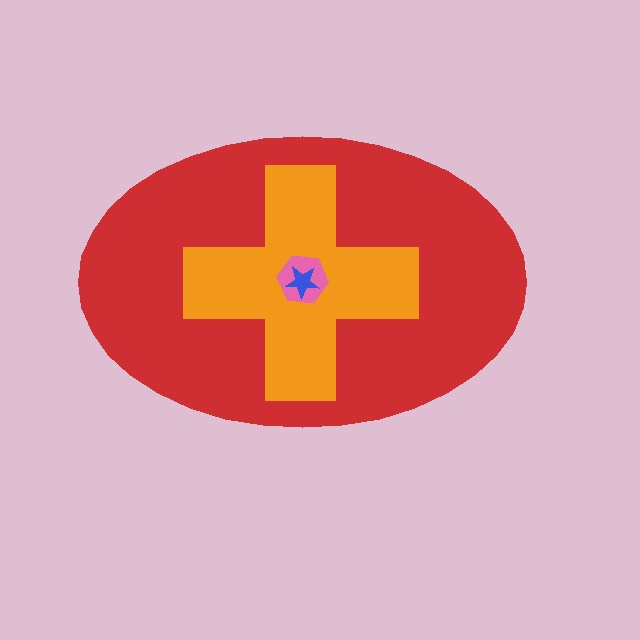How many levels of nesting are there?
4.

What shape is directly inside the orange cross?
The pink hexagon.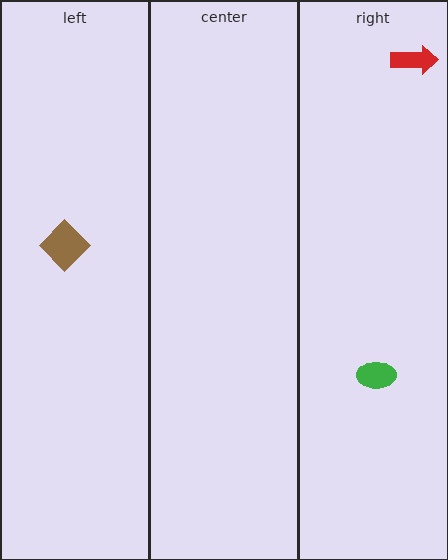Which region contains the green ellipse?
The right region.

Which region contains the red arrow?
The right region.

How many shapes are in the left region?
1.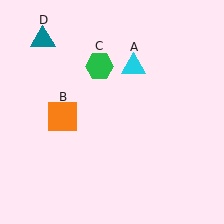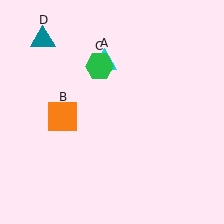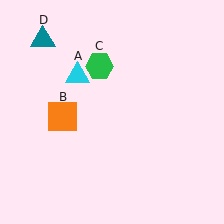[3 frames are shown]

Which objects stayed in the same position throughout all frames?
Orange square (object B) and green hexagon (object C) and teal triangle (object D) remained stationary.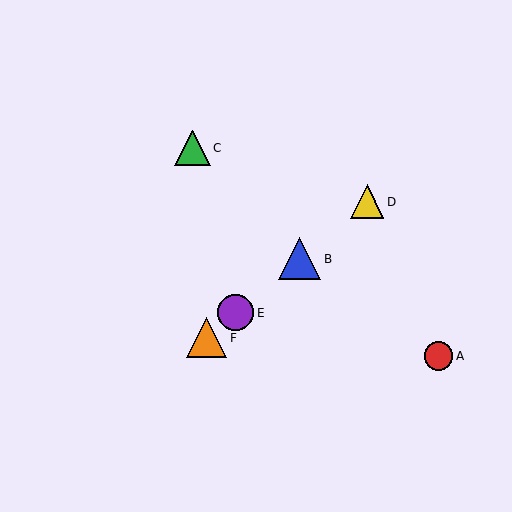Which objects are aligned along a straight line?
Objects B, D, E, F are aligned along a straight line.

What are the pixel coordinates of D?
Object D is at (367, 202).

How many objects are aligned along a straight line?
4 objects (B, D, E, F) are aligned along a straight line.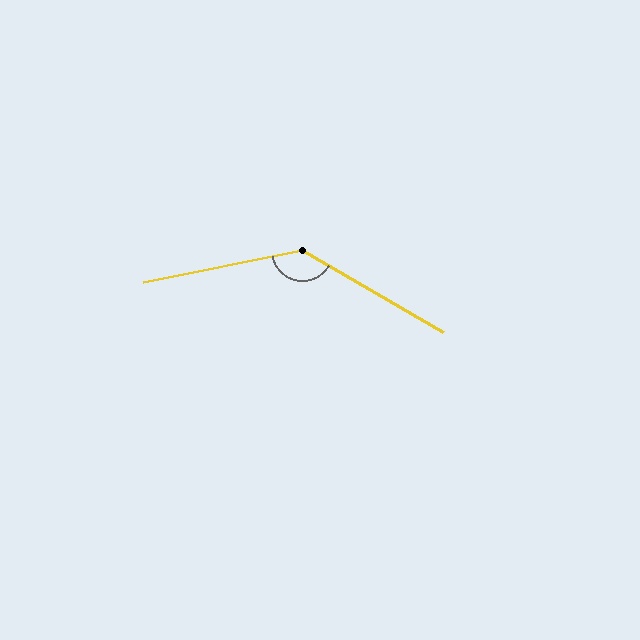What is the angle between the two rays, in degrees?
Approximately 138 degrees.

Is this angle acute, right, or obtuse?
It is obtuse.